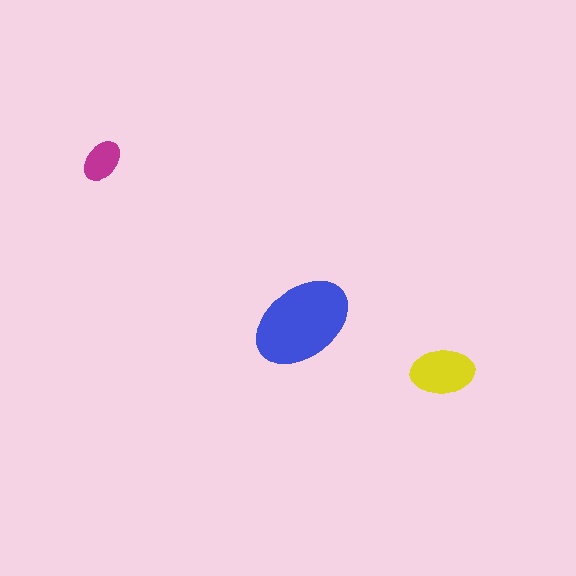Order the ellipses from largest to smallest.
the blue one, the yellow one, the magenta one.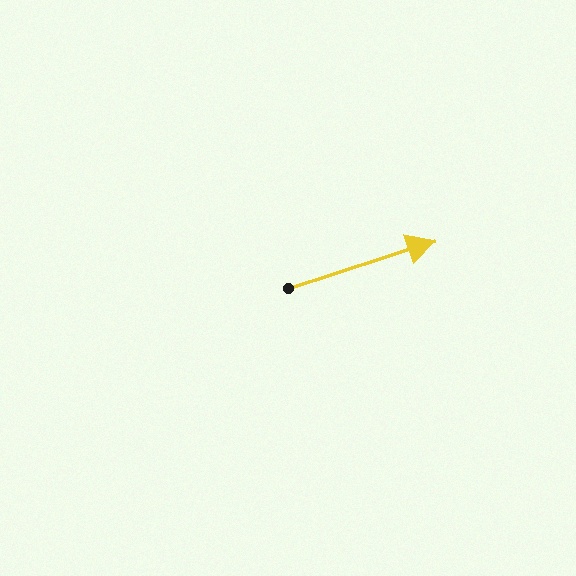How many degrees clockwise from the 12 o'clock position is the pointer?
Approximately 72 degrees.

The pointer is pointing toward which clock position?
Roughly 2 o'clock.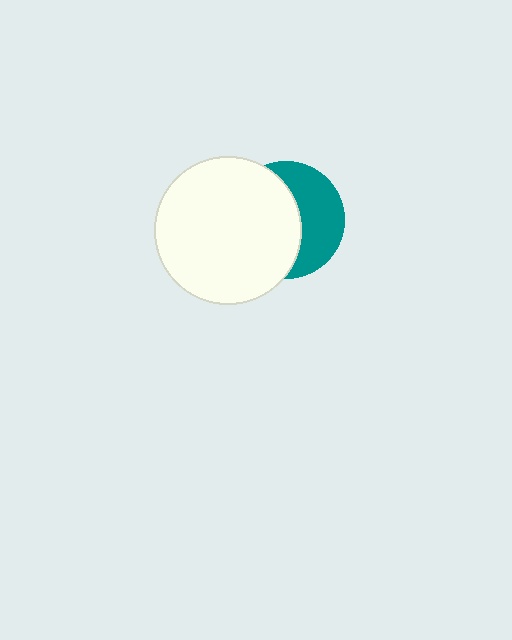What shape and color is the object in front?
The object in front is a white circle.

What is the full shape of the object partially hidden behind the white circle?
The partially hidden object is a teal circle.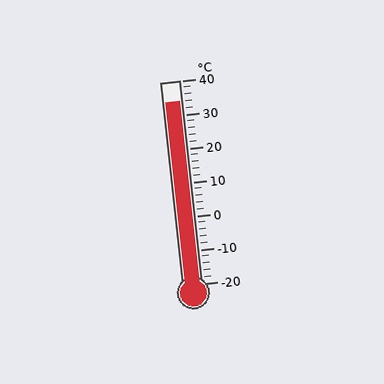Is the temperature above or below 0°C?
The temperature is above 0°C.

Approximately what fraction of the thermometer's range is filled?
The thermometer is filled to approximately 90% of its range.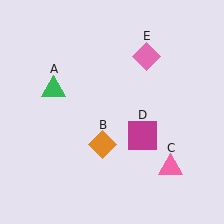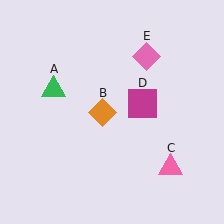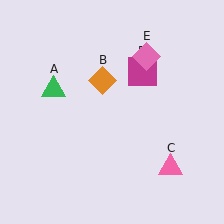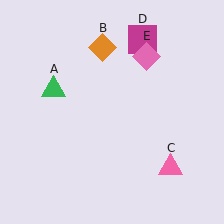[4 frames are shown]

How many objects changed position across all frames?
2 objects changed position: orange diamond (object B), magenta square (object D).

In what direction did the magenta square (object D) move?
The magenta square (object D) moved up.